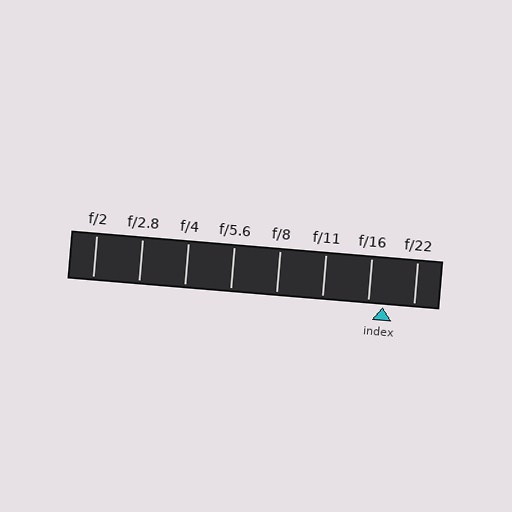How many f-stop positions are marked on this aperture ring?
There are 8 f-stop positions marked.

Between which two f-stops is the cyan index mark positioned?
The index mark is between f/16 and f/22.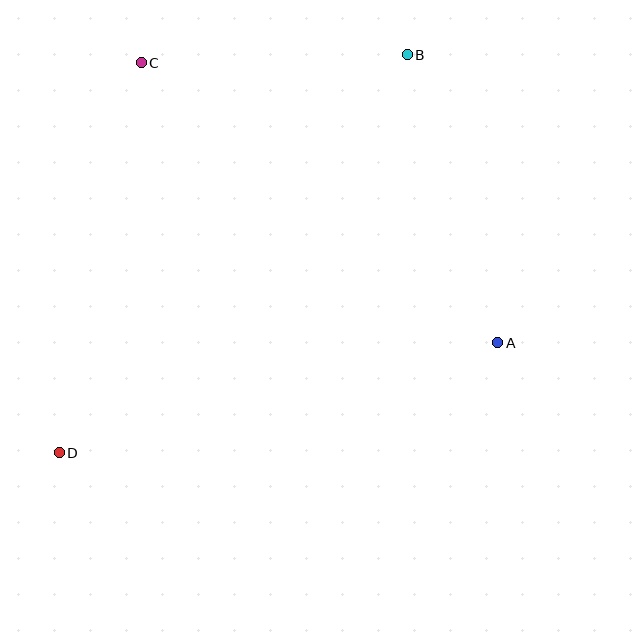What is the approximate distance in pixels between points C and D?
The distance between C and D is approximately 398 pixels.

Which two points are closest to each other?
Points B and C are closest to each other.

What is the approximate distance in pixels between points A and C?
The distance between A and C is approximately 453 pixels.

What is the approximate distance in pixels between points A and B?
The distance between A and B is approximately 302 pixels.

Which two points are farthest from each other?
Points B and D are farthest from each other.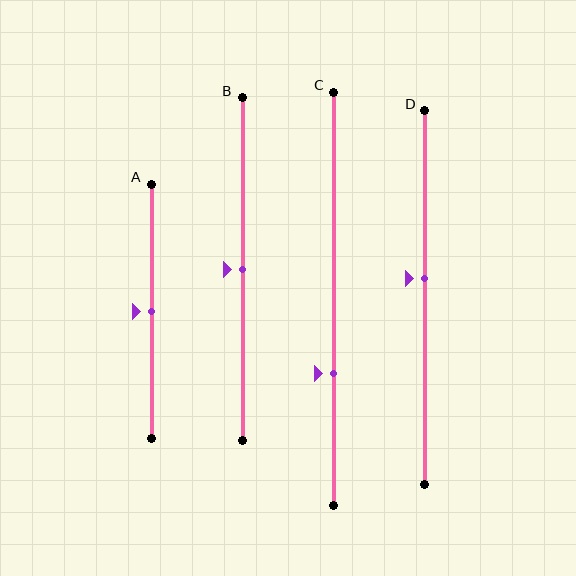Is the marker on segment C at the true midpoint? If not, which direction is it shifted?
No, the marker on segment C is shifted downward by about 18% of the segment length.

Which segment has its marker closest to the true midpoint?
Segment A has its marker closest to the true midpoint.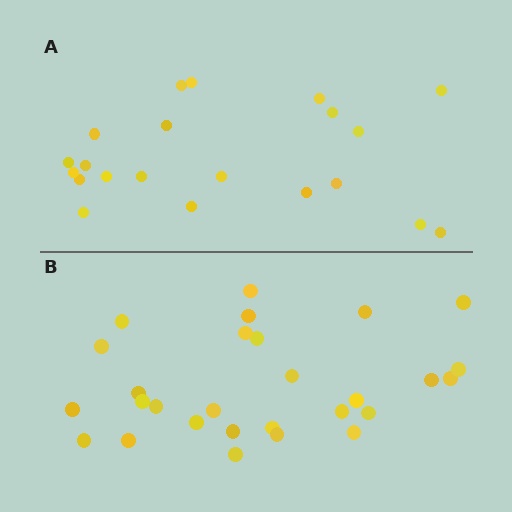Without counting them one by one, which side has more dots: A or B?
Region B (the bottom region) has more dots.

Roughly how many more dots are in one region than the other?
Region B has roughly 8 or so more dots than region A.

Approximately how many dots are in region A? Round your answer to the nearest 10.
About 20 dots. (The exact count is 21, which rounds to 20.)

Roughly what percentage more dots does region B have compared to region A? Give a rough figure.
About 35% more.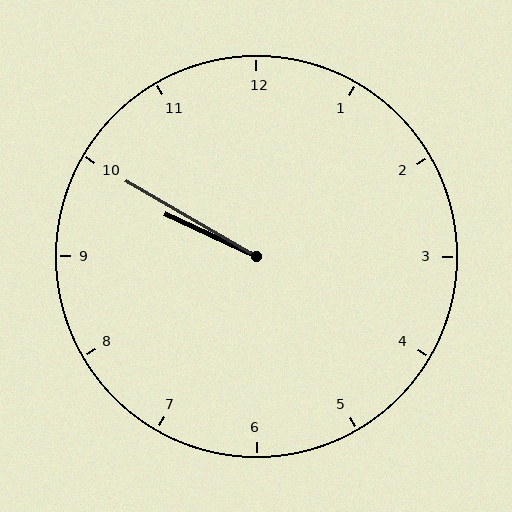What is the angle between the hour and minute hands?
Approximately 5 degrees.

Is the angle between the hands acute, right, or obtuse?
It is acute.